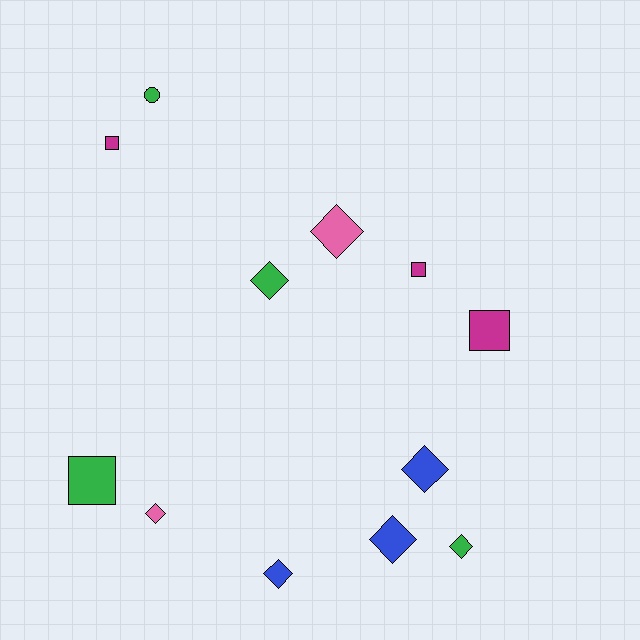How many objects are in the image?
There are 12 objects.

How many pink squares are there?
There are no pink squares.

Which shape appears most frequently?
Diamond, with 7 objects.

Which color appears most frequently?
Green, with 4 objects.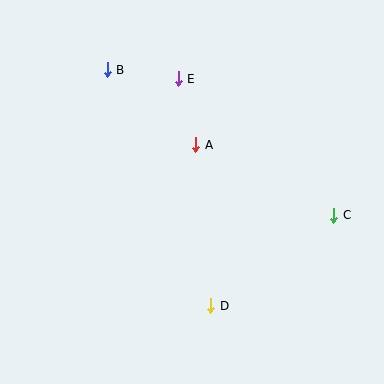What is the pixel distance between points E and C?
The distance between E and C is 207 pixels.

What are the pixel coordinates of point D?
Point D is at (211, 306).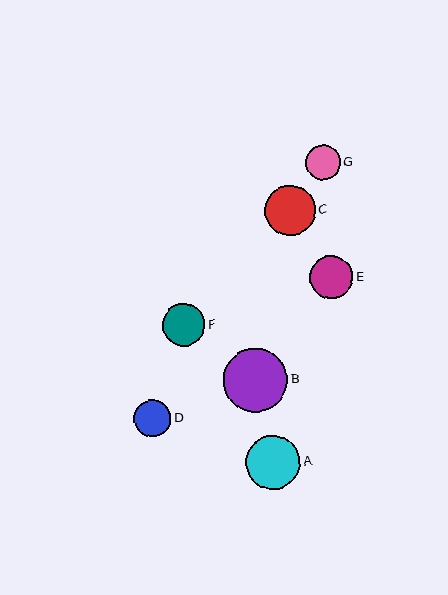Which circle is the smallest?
Circle G is the smallest with a size of approximately 35 pixels.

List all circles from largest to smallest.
From largest to smallest: B, A, C, E, F, D, G.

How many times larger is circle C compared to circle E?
Circle C is approximately 1.2 times the size of circle E.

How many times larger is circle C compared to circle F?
Circle C is approximately 1.2 times the size of circle F.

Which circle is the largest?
Circle B is the largest with a size of approximately 64 pixels.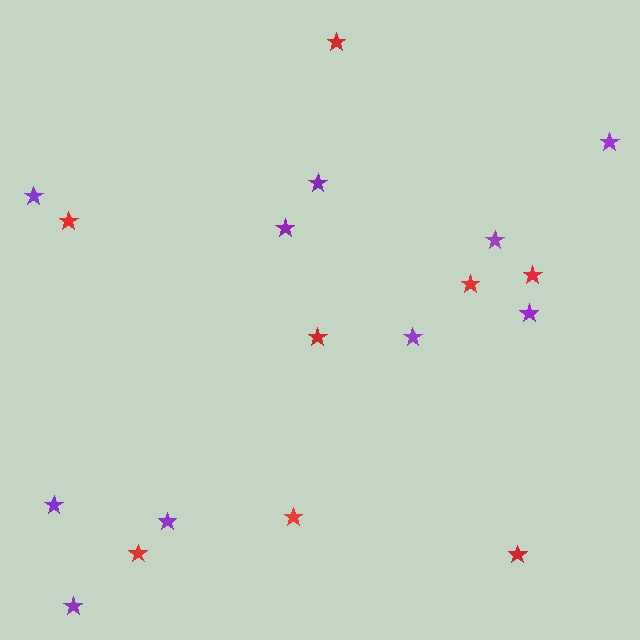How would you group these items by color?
There are 2 groups: one group of red stars (8) and one group of purple stars (10).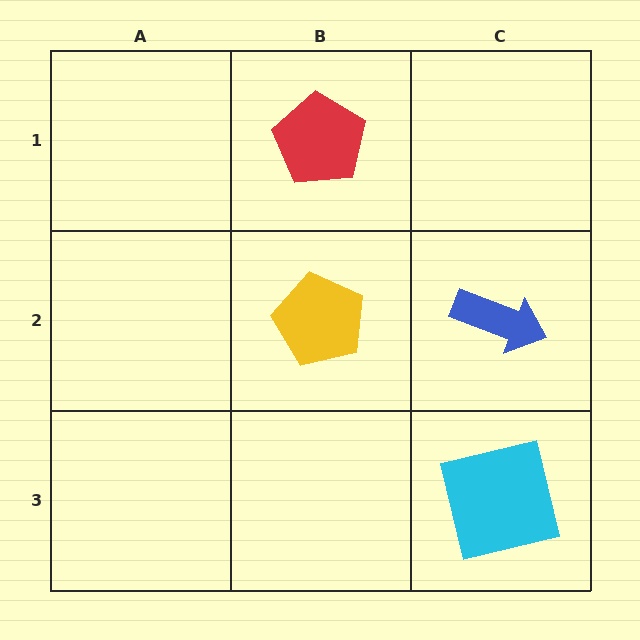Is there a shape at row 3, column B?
No, that cell is empty.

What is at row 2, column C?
A blue arrow.